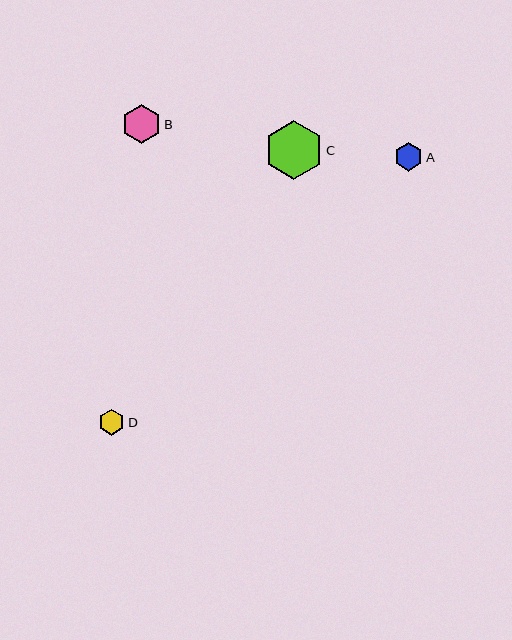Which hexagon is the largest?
Hexagon C is the largest with a size of approximately 59 pixels.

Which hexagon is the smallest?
Hexagon D is the smallest with a size of approximately 26 pixels.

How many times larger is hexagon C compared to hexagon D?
Hexagon C is approximately 2.3 times the size of hexagon D.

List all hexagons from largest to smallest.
From largest to smallest: C, B, A, D.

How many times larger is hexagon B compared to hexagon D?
Hexagon B is approximately 1.5 times the size of hexagon D.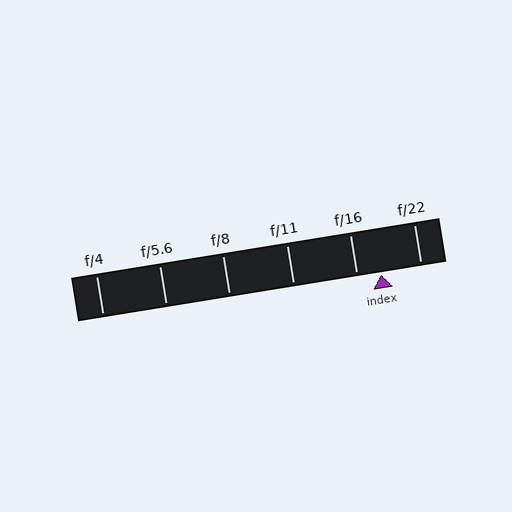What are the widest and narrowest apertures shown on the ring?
The widest aperture shown is f/4 and the narrowest is f/22.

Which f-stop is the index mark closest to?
The index mark is closest to f/16.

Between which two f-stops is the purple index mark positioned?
The index mark is between f/16 and f/22.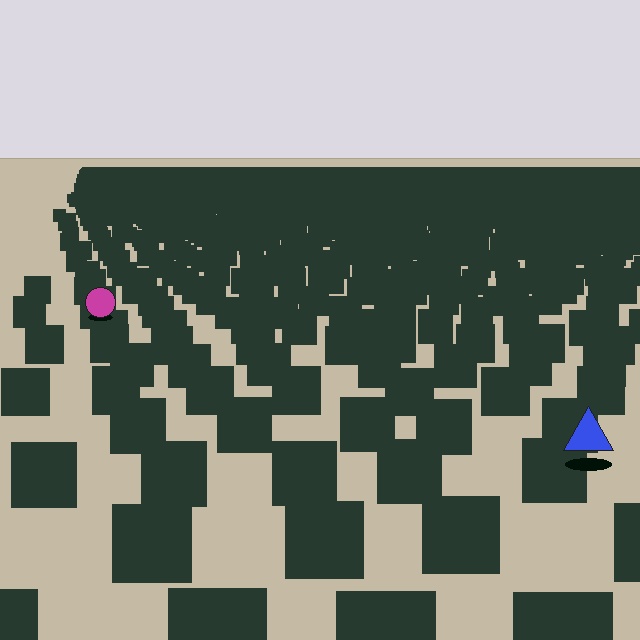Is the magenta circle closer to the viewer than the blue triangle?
No. The blue triangle is closer — you can tell from the texture gradient: the ground texture is coarser near it.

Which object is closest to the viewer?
The blue triangle is closest. The texture marks near it are larger and more spread out.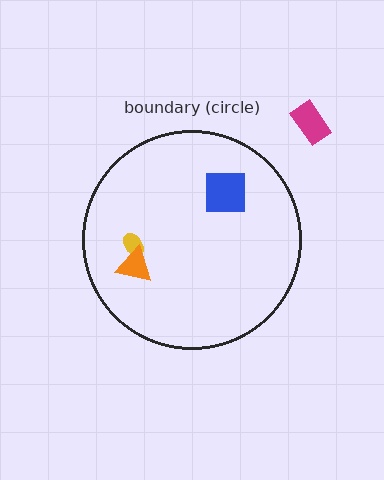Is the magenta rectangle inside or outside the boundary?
Outside.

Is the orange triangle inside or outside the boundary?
Inside.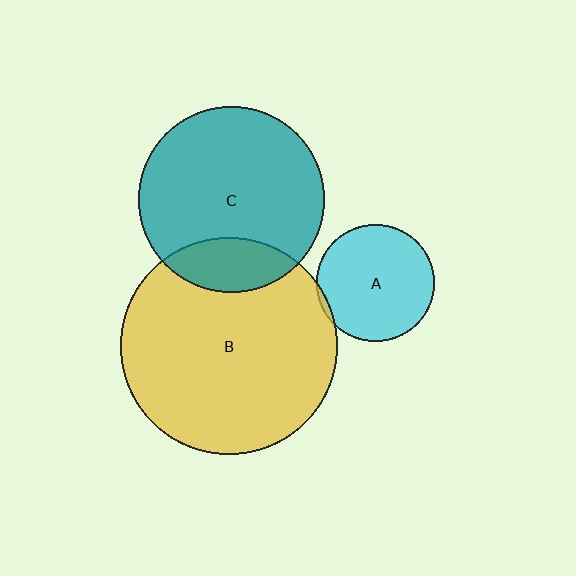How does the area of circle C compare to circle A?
Approximately 2.5 times.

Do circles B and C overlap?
Yes.